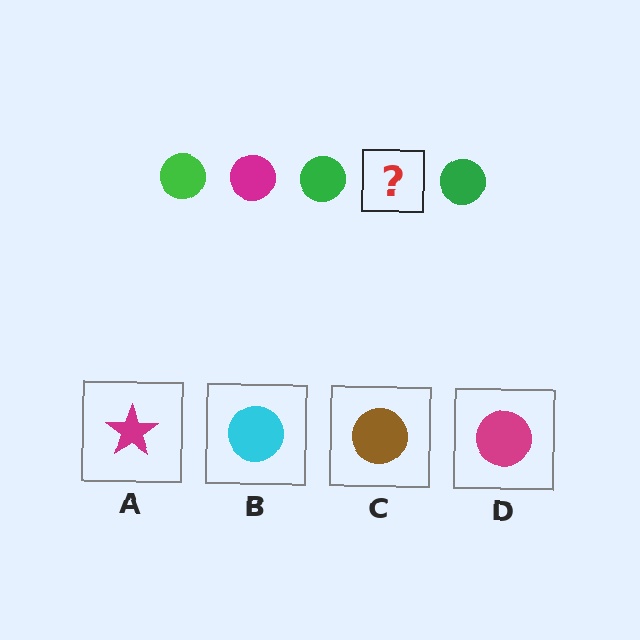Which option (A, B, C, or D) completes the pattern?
D.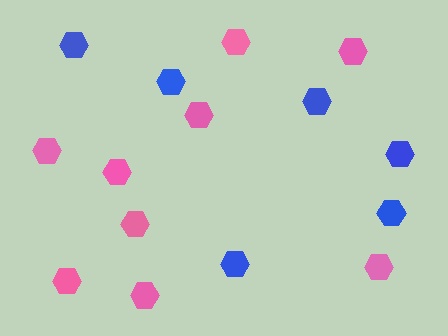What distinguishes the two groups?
There are 2 groups: one group of pink hexagons (9) and one group of blue hexagons (6).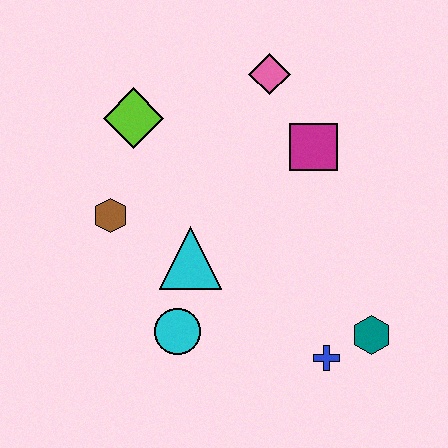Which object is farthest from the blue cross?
The lime diamond is farthest from the blue cross.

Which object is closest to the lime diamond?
The brown hexagon is closest to the lime diamond.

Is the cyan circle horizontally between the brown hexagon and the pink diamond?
Yes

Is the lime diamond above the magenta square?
Yes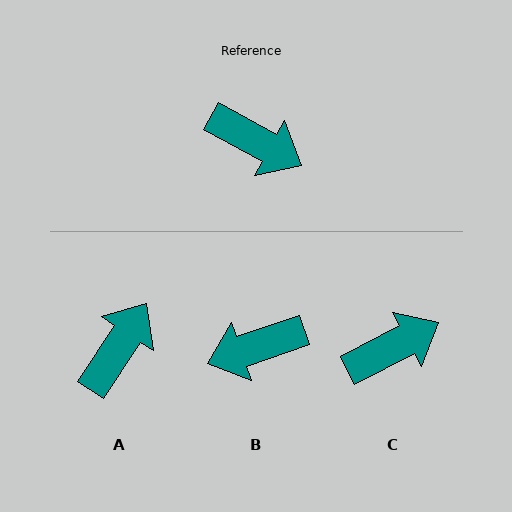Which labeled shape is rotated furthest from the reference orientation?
B, about 133 degrees away.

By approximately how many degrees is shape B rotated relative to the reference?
Approximately 133 degrees clockwise.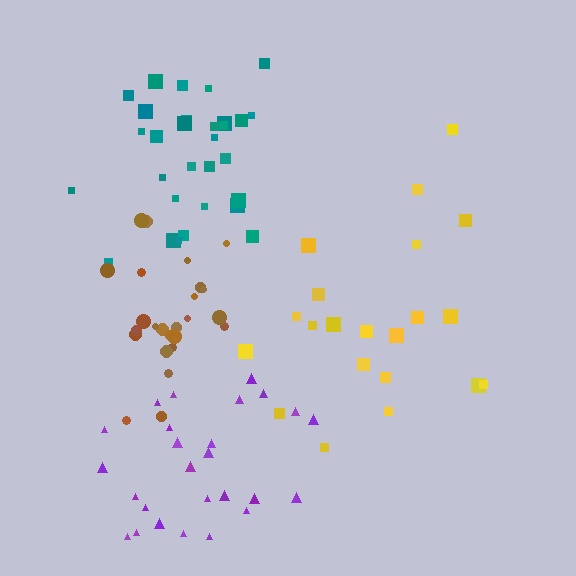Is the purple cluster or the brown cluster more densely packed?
Brown.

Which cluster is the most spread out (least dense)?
Yellow.